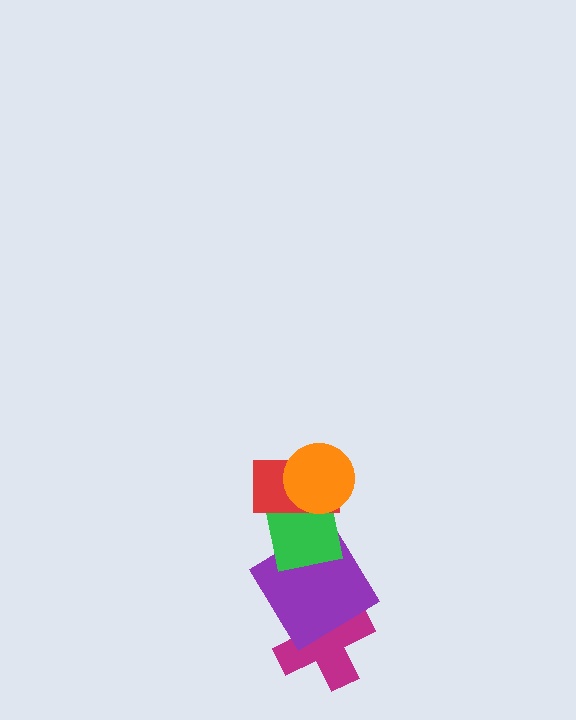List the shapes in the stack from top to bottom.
From top to bottom: the orange circle, the red rectangle, the green square, the purple diamond, the magenta cross.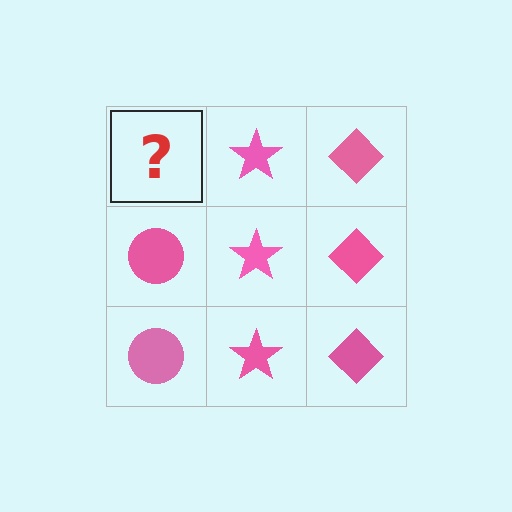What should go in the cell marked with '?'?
The missing cell should contain a pink circle.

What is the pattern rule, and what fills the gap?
The rule is that each column has a consistent shape. The gap should be filled with a pink circle.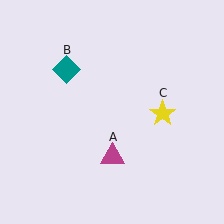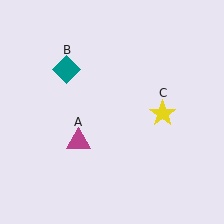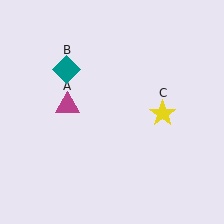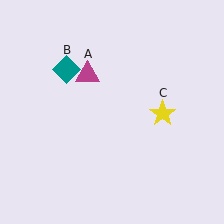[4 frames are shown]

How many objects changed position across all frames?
1 object changed position: magenta triangle (object A).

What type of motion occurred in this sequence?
The magenta triangle (object A) rotated clockwise around the center of the scene.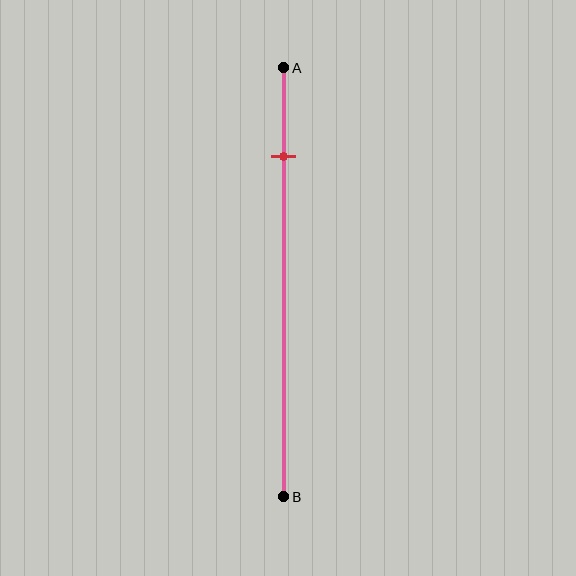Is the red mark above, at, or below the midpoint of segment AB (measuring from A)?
The red mark is above the midpoint of segment AB.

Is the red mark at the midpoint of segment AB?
No, the mark is at about 20% from A, not at the 50% midpoint.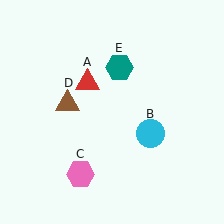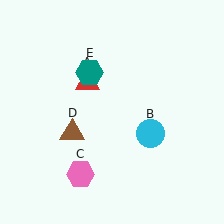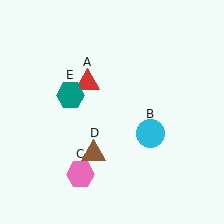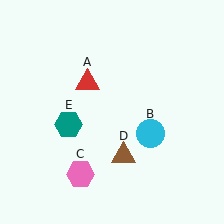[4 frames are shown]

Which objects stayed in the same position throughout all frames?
Red triangle (object A) and cyan circle (object B) and pink hexagon (object C) remained stationary.